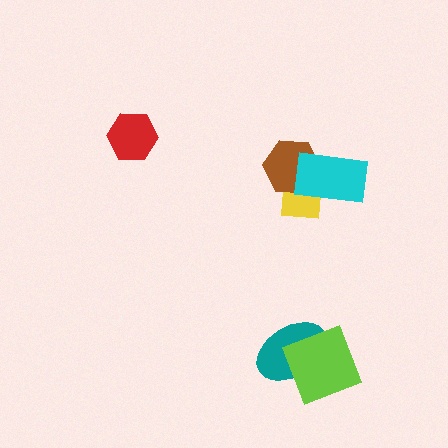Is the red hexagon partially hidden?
No, no other shape covers it.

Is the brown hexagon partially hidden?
Yes, it is partially covered by another shape.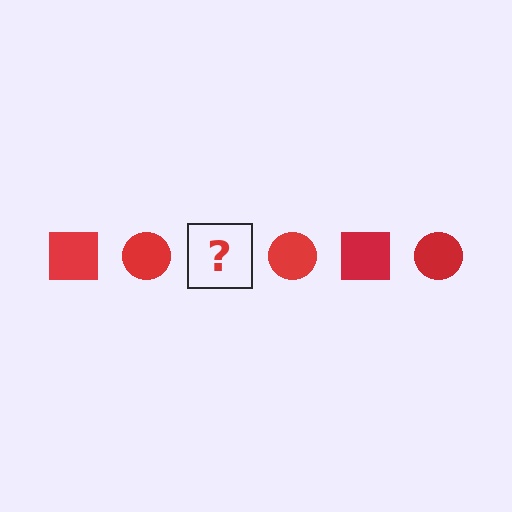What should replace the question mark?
The question mark should be replaced with a red square.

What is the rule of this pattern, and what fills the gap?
The rule is that the pattern cycles through square, circle shapes in red. The gap should be filled with a red square.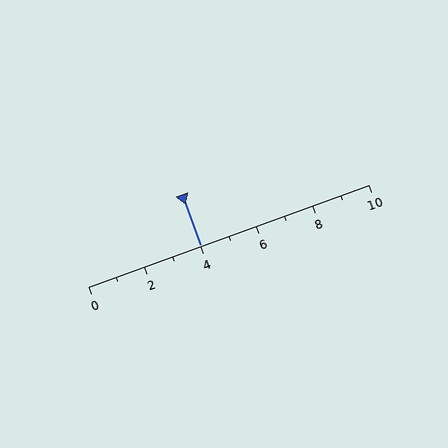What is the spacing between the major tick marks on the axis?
The major ticks are spaced 2 apart.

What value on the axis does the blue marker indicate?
The marker indicates approximately 4.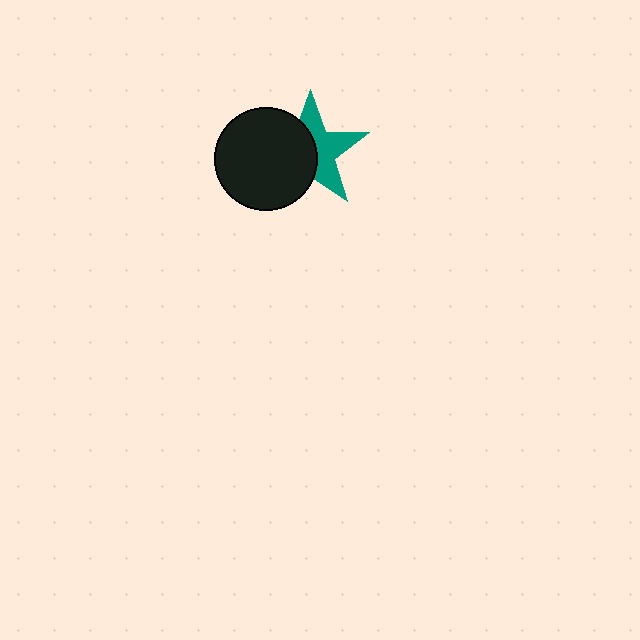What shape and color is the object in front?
The object in front is a black circle.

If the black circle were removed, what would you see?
You would see the complete teal star.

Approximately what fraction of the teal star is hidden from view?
Roughly 50% of the teal star is hidden behind the black circle.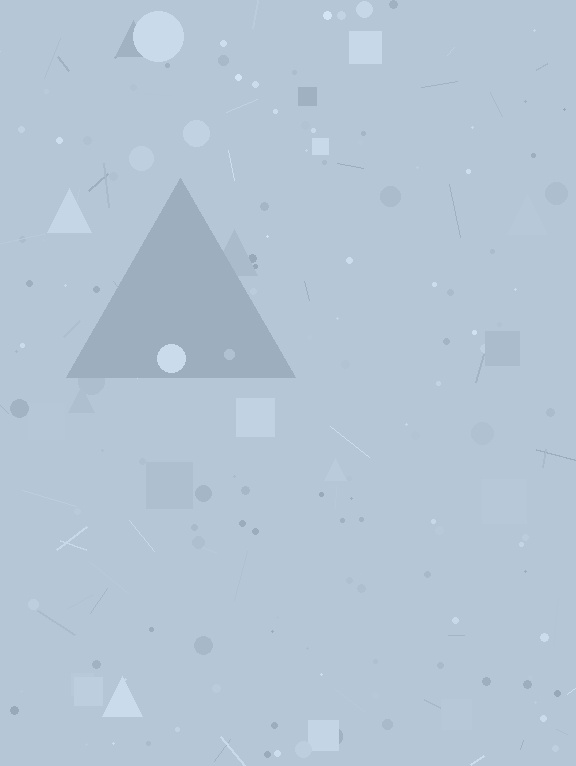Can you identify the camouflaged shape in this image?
The camouflaged shape is a triangle.